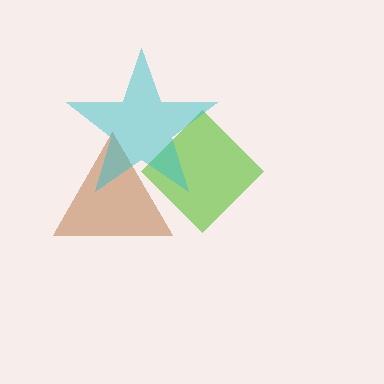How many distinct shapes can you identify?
There are 3 distinct shapes: a lime diamond, a brown triangle, a cyan star.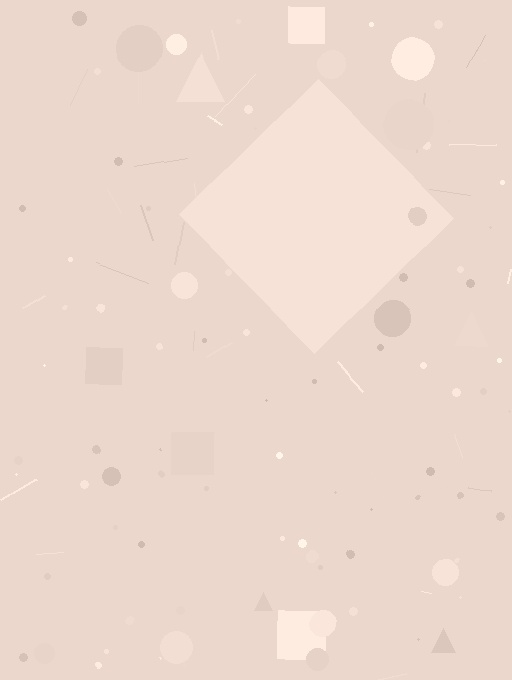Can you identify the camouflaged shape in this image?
The camouflaged shape is a diamond.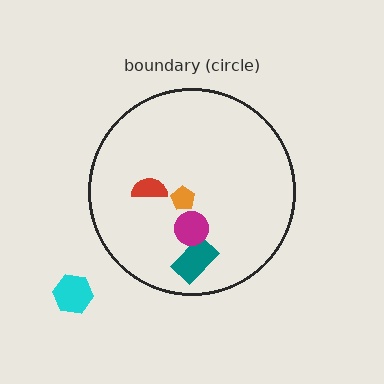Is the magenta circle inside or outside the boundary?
Inside.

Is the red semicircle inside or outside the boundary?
Inside.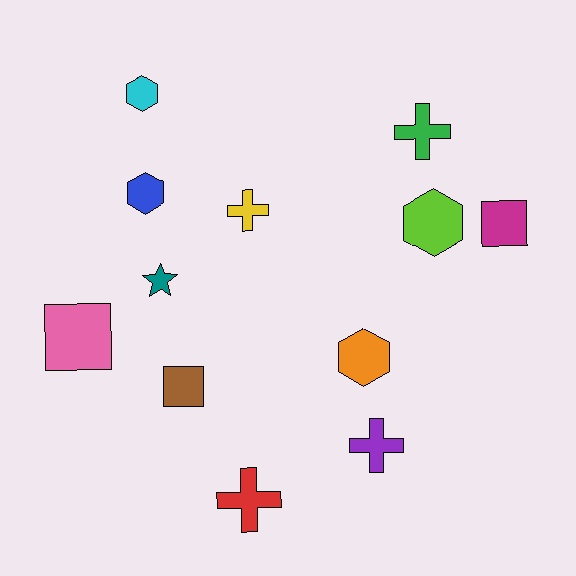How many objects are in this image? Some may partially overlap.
There are 12 objects.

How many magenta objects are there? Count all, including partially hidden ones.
There is 1 magenta object.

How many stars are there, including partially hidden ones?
There is 1 star.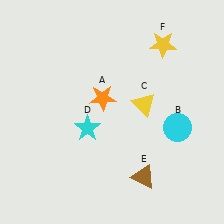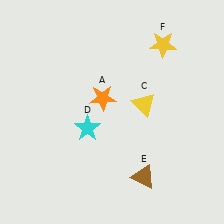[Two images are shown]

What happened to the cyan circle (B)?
The cyan circle (B) was removed in Image 2. It was in the bottom-right area of Image 1.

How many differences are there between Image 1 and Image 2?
There is 1 difference between the two images.